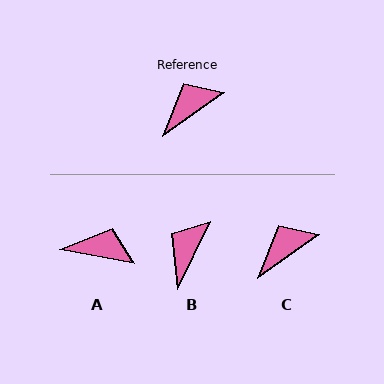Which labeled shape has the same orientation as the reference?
C.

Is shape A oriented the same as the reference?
No, it is off by about 46 degrees.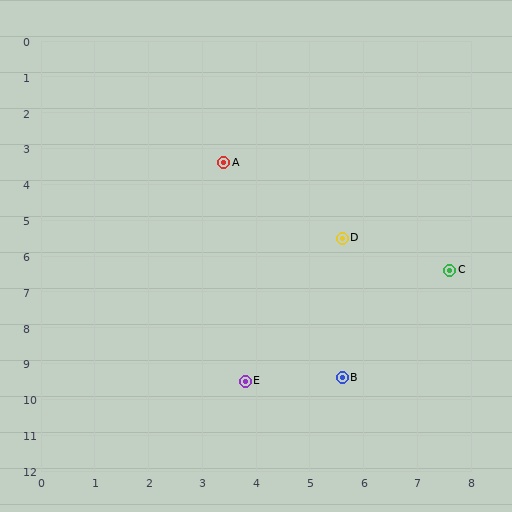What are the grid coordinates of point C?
Point C is at approximately (7.6, 6.4).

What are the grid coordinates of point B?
Point B is at approximately (5.6, 9.4).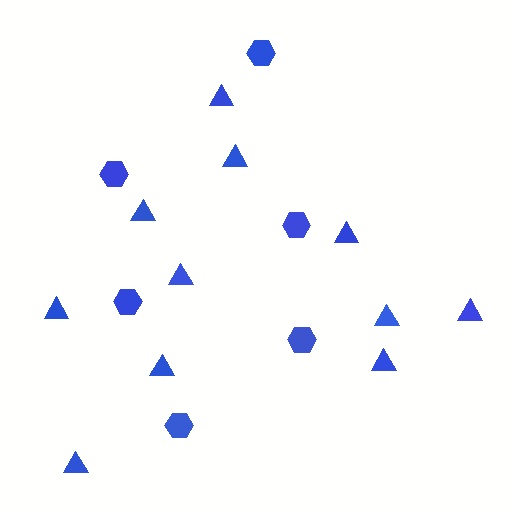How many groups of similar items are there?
There are 2 groups: one group of triangles (11) and one group of hexagons (6).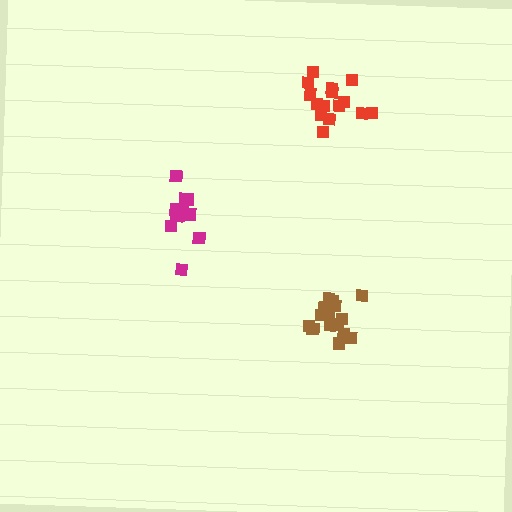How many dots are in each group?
Group 1: 11 dots, Group 2: 15 dots, Group 3: 16 dots (42 total).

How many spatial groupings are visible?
There are 3 spatial groupings.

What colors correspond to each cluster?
The clusters are colored: magenta, red, brown.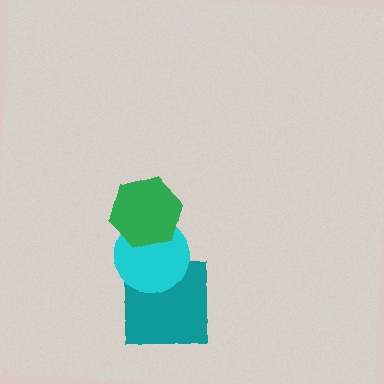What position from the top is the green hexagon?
The green hexagon is 1st from the top.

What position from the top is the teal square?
The teal square is 3rd from the top.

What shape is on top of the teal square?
The cyan circle is on top of the teal square.